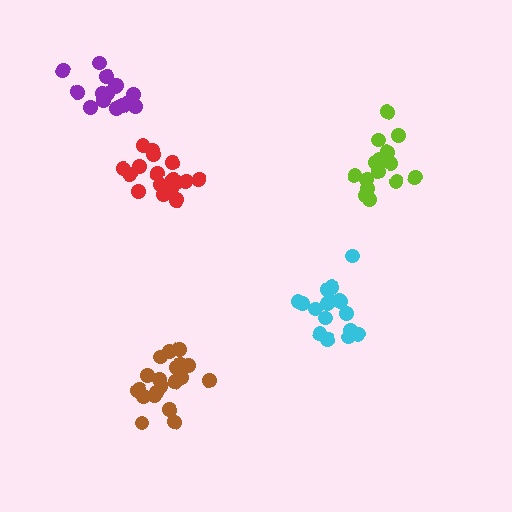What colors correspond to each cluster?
The clusters are colored: cyan, red, lime, purple, brown.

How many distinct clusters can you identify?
There are 5 distinct clusters.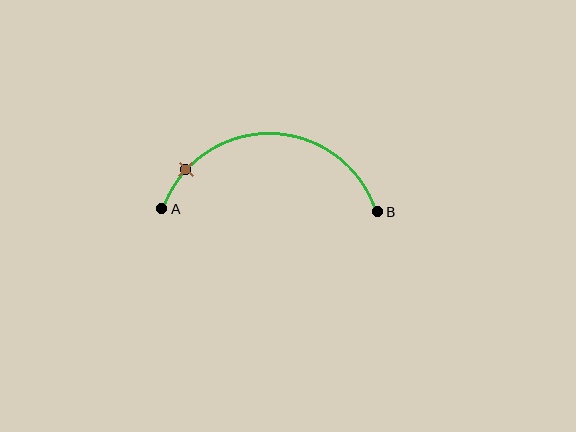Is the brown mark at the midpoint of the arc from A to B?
No. The brown mark lies on the arc but is closer to endpoint A. The arc midpoint would be at the point on the curve equidistant along the arc from both A and B.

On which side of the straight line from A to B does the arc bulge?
The arc bulges above the straight line connecting A and B.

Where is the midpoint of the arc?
The arc midpoint is the point on the curve farthest from the straight line joining A and B. It sits above that line.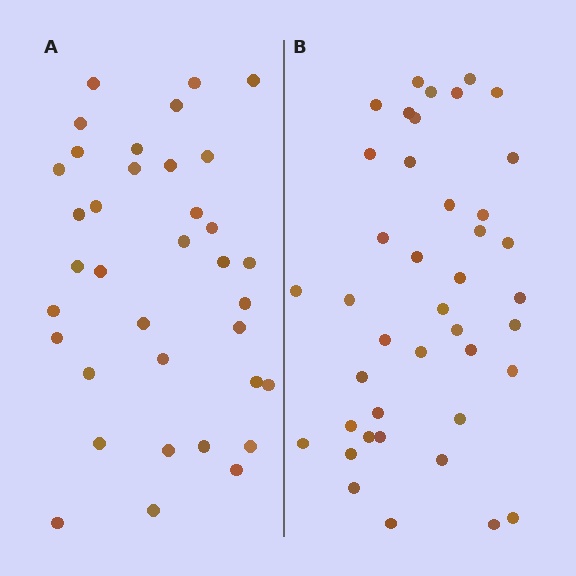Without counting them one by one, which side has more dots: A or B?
Region B (the right region) has more dots.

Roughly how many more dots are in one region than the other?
Region B has about 5 more dots than region A.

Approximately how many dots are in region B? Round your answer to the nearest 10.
About 40 dots. (The exact count is 41, which rounds to 40.)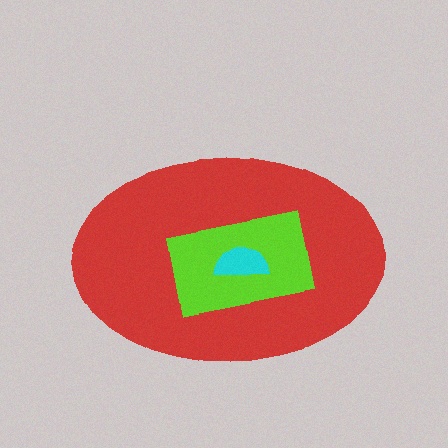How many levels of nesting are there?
3.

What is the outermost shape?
The red ellipse.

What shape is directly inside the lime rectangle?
The cyan semicircle.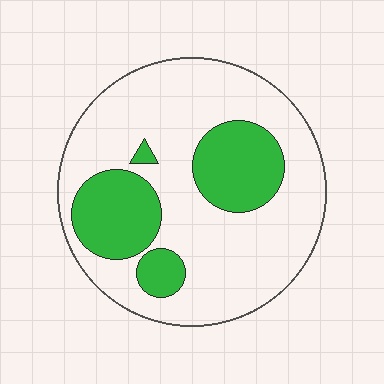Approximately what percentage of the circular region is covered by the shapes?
Approximately 25%.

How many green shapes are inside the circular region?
4.